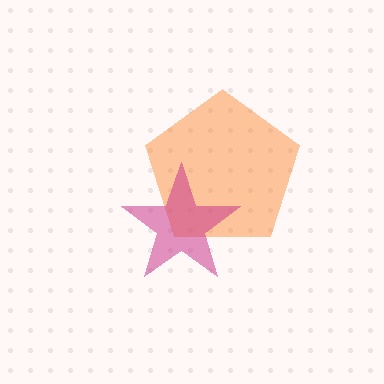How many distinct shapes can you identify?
There are 2 distinct shapes: an orange pentagon, a magenta star.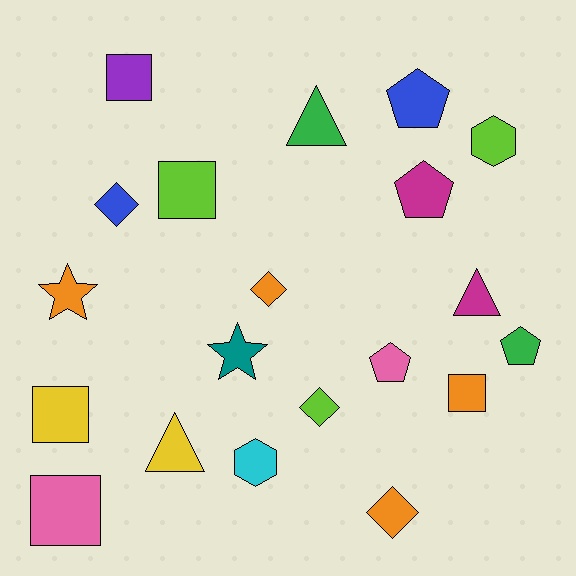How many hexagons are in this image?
There are 2 hexagons.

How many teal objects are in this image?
There is 1 teal object.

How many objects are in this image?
There are 20 objects.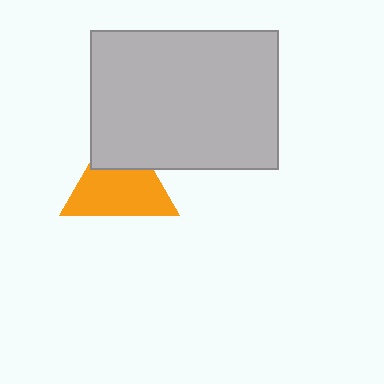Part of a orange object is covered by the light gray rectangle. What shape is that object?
It is a triangle.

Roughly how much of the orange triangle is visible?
Most of it is visible (roughly 69%).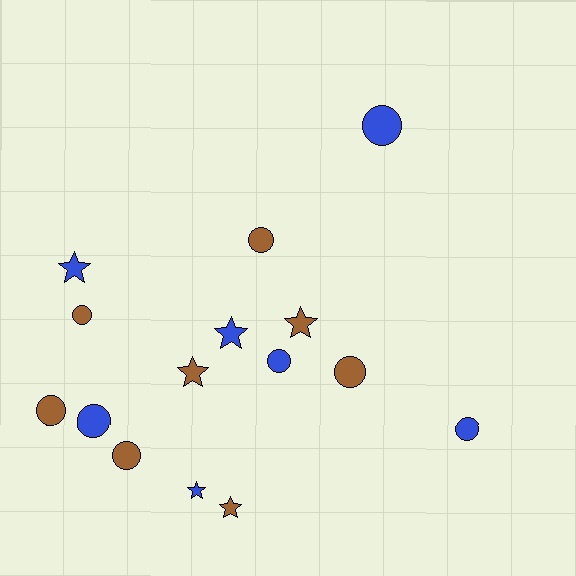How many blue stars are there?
There are 3 blue stars.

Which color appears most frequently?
Brown, with 8 objects.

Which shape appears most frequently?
Circle, with 9 objects.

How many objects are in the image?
There are 15 objects.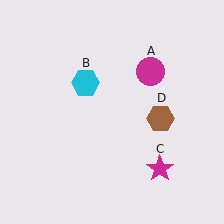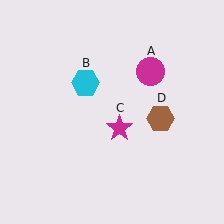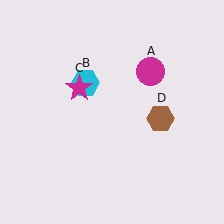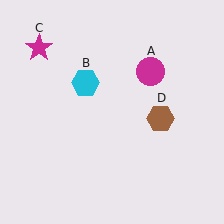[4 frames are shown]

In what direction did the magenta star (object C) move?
The magenta star (object C) moved up and to the left.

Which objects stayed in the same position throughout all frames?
Magenta circle (object A) and cyan hexagon (object B) and brown hexagon (object D) remained stationary.